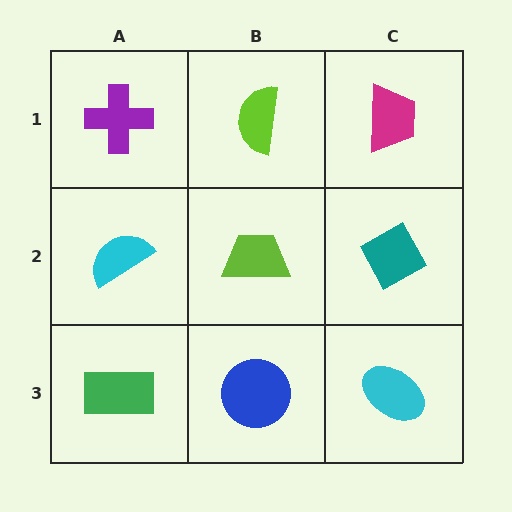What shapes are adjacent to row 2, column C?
A magenta trapezoid (row 1, column C), a cyan ellipse (row 3, column C), a lime trapezoid (row 2, column B).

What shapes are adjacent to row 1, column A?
A cyan semicircle (row 2, column A), a lime semicircle (row 1, column B).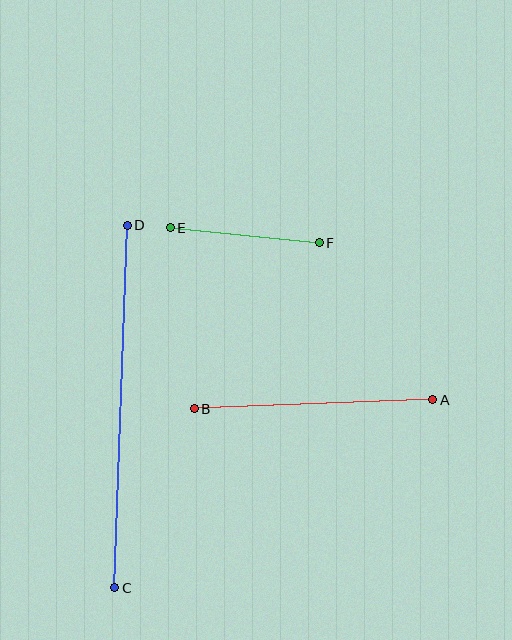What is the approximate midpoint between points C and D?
The midpoint is at approximately (121, 407) pixels.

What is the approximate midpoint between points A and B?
The midpoint is at approximately (313, 404) pixels.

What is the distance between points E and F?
The distance is approximately 149 pixels.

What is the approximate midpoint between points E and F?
The midpoint is at approximately (245, 235) pixels.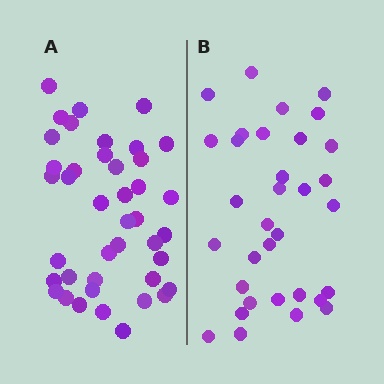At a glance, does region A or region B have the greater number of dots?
Region A (the left region) has more dots.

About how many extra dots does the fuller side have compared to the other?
Region A has roughly 8 or so more dots than region B.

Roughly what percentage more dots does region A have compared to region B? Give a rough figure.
About 25% more.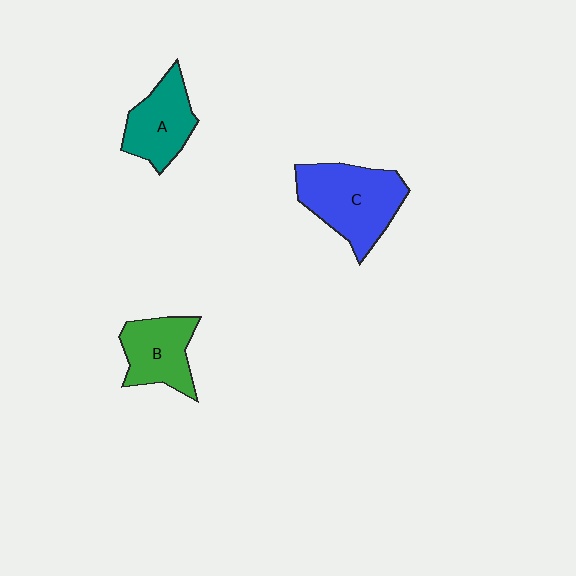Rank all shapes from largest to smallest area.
From largest to smallest: C (blue), B (green), A (teal).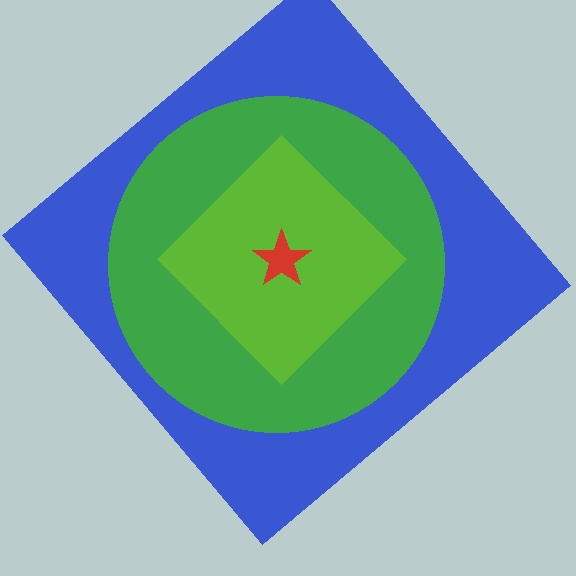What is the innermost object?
The red star.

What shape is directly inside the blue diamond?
The green circle.